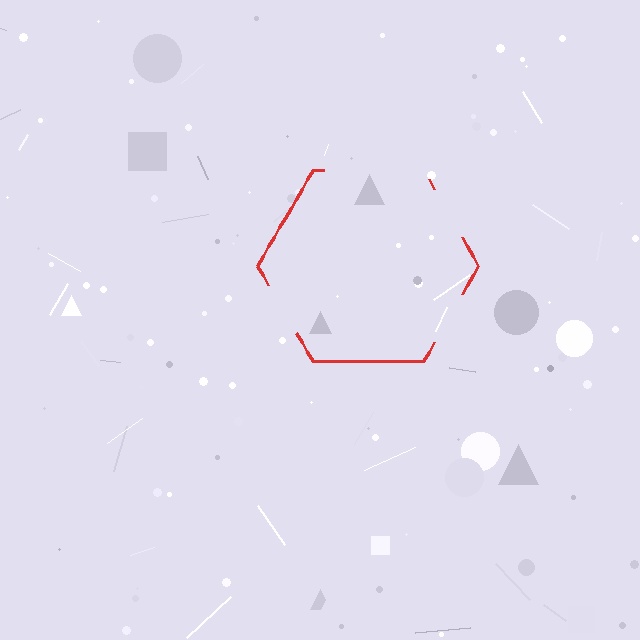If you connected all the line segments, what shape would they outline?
They would outline a hexagon.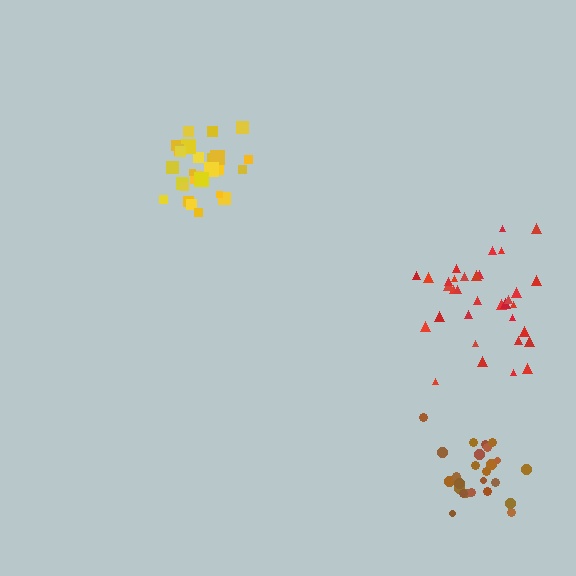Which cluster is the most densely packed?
Yellow.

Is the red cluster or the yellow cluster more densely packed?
Yellow.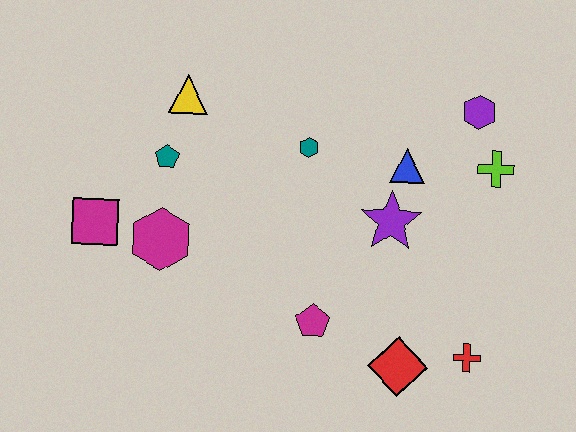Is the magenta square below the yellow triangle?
Yes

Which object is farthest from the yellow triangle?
The red cross is farthest from the yellow triangle.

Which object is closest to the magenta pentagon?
The red diamond is closest to the magenta pentagon.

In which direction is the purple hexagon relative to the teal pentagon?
The purple hexagon is to the right of the teal pentagon.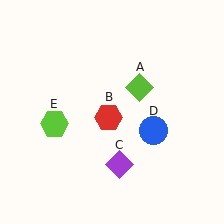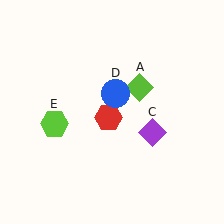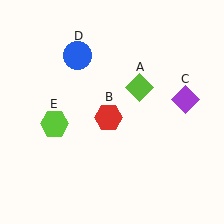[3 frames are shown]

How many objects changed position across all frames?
2 objects changed position: purple diamond (object C), blue circle (object D).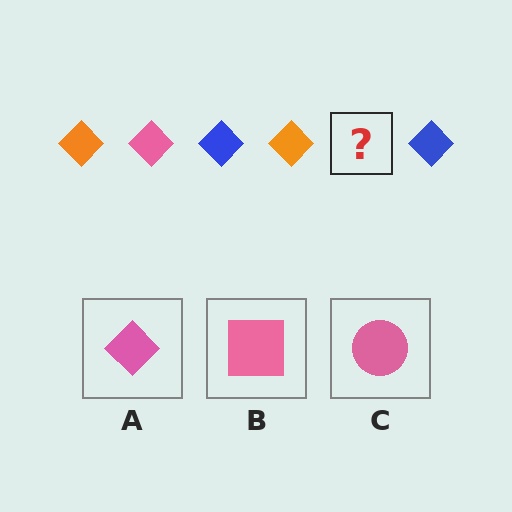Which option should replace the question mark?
Option A.